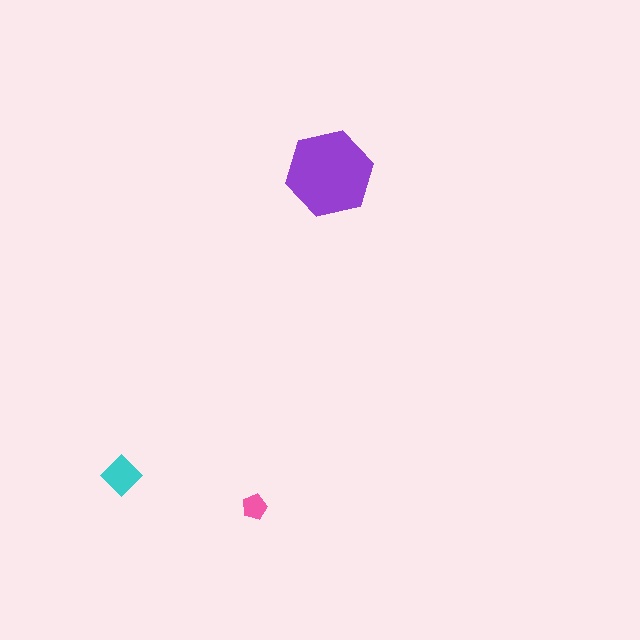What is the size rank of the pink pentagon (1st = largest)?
3rd.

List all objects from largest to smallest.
The purple hexagon, the cyan diamond, the pink pentagon.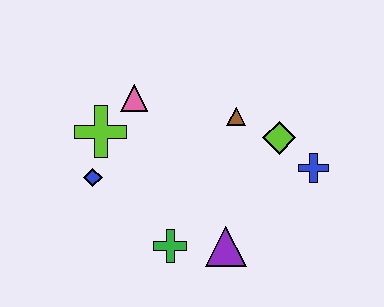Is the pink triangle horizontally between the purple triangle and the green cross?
No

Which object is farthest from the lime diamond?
The blue diamond is farthest from the lime diamond.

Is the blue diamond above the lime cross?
No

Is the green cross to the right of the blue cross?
No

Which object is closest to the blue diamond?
The lime cross is closest to the blue diamond.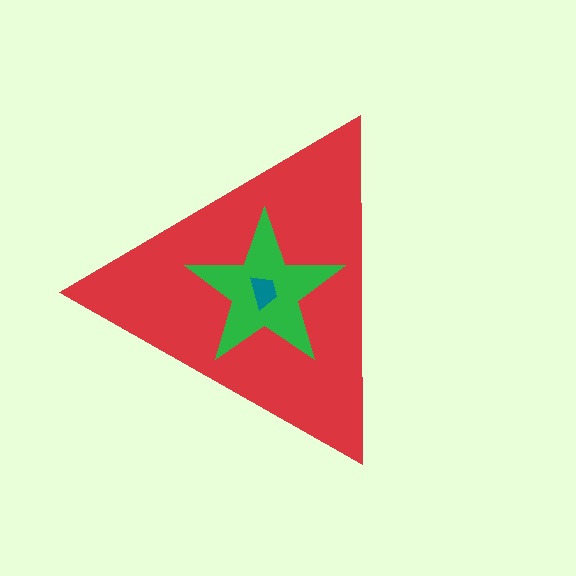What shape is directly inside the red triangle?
The green star.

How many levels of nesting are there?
3.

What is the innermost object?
The teal trapezoid.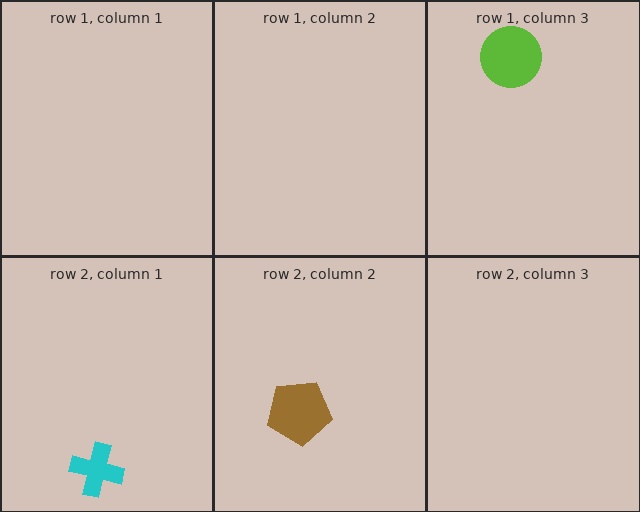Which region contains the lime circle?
The row 1, column 3 region.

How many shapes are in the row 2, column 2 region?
1.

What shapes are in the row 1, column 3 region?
The lime circle.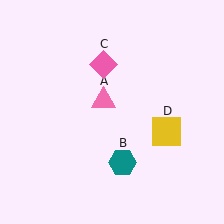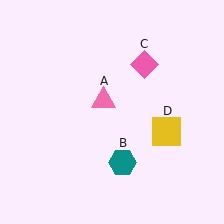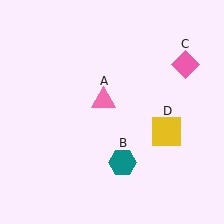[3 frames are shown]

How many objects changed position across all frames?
1 object changed position: pink diamond (object C).